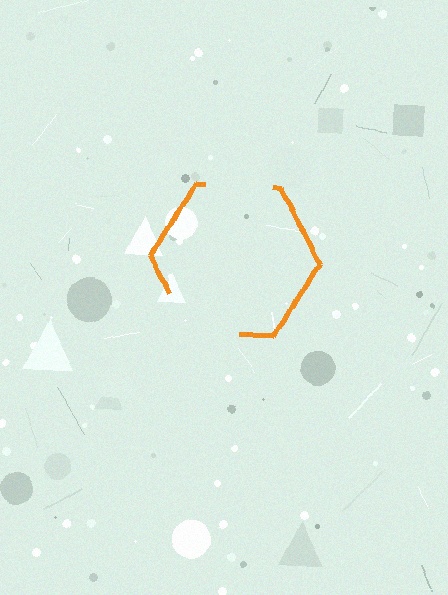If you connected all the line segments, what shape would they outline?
They would outline a hexagon.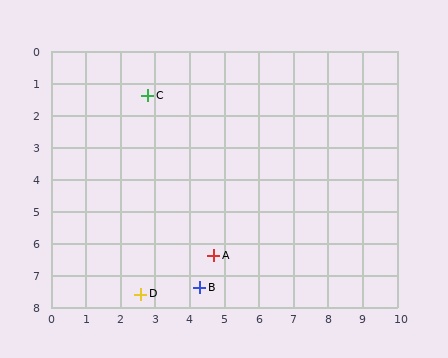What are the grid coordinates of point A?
Point A is at approximately (4.7, 6.4).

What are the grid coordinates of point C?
Point C is at approximately (2.8, 1.4).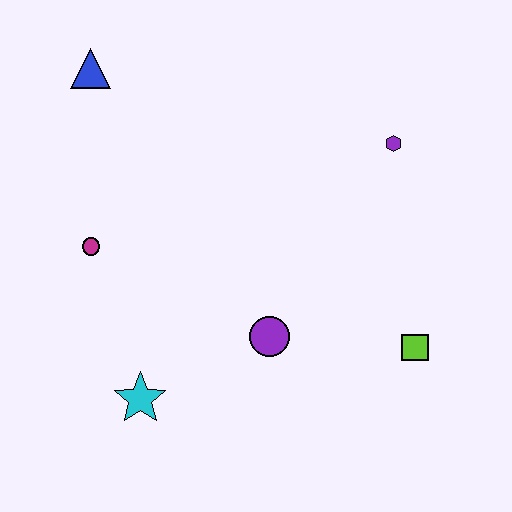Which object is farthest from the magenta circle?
The lime square is farthest from the magenta circle.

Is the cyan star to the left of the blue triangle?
No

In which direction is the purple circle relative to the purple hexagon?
The purple circle is below the purple hexagon.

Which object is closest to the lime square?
The purple circle is closest to the lime square.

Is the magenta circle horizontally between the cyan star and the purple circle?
No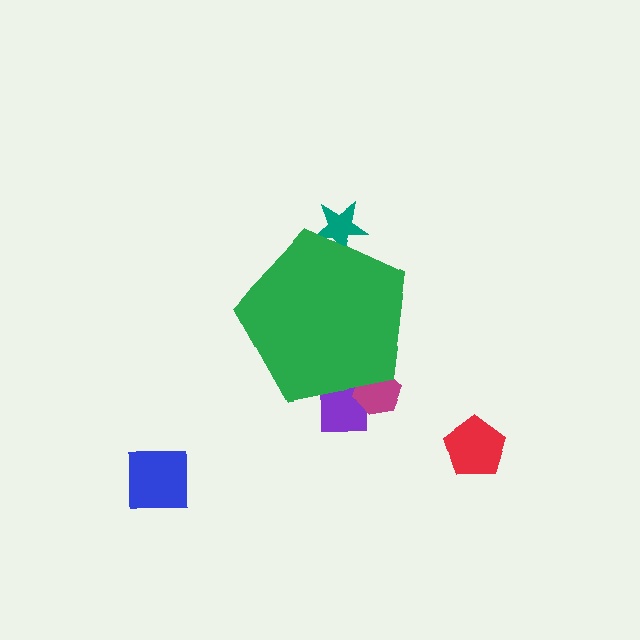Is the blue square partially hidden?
No, the blue square is fully visible.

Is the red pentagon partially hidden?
No, the red pentagon is fully visible.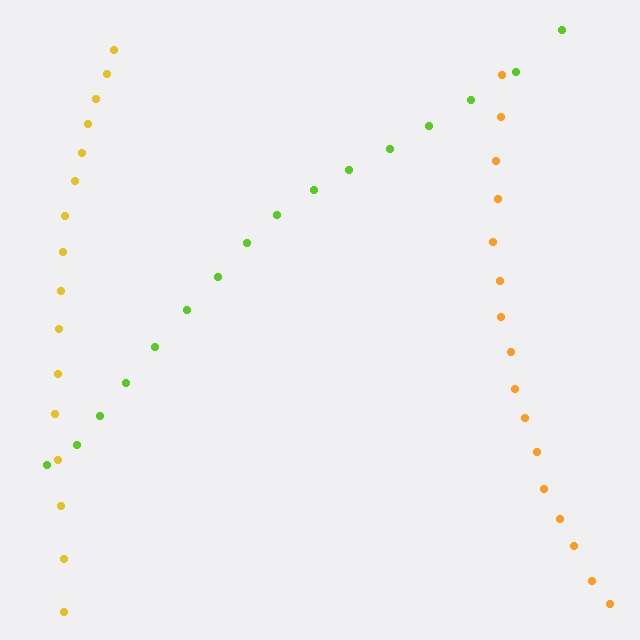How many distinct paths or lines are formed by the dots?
There are 3 distinct paths.